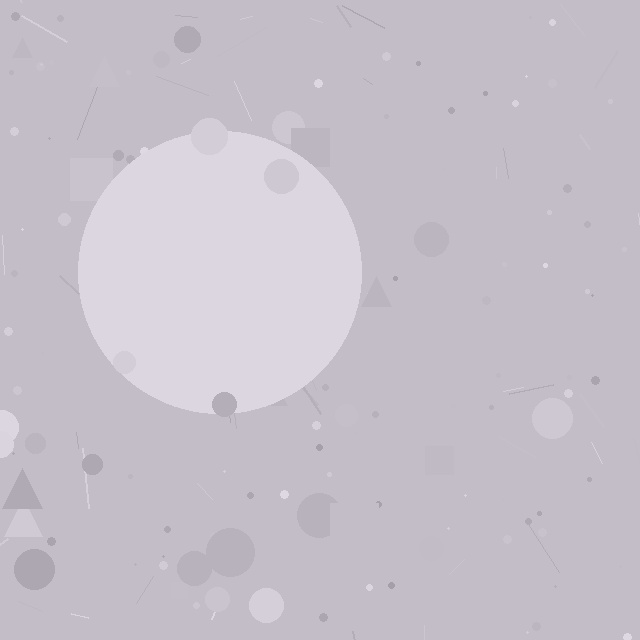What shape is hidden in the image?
A circle is hidden in the image.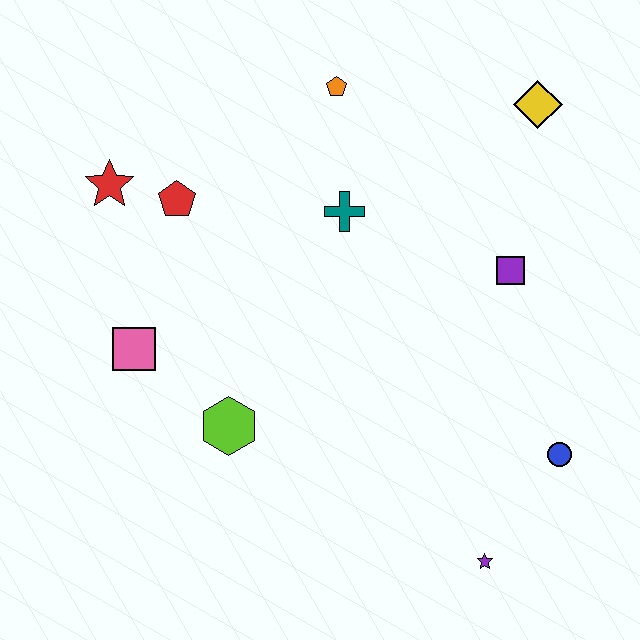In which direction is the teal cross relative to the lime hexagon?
The teal cross is above the lime hexagon.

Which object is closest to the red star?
The red pentagon is closest to the red star.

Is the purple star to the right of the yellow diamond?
No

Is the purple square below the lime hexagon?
No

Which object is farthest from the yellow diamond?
The pink square is farthest from the yellow diamond.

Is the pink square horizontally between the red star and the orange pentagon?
Yes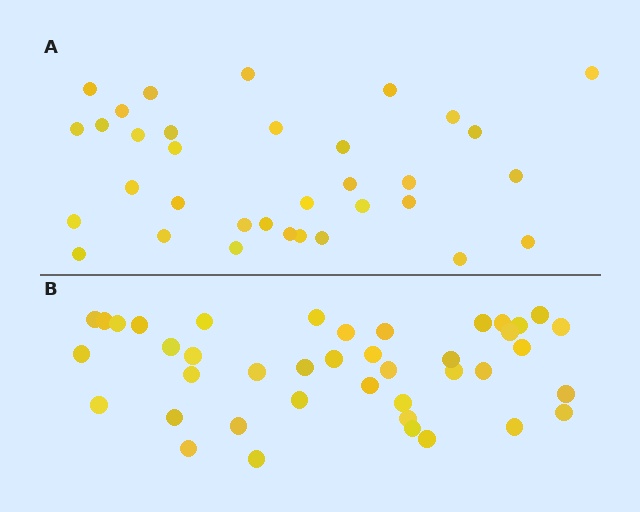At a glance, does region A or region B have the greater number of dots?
Region B (the bottom region) has more dots.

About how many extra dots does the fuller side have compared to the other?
Region B has roughly 8 or so more dots than region A.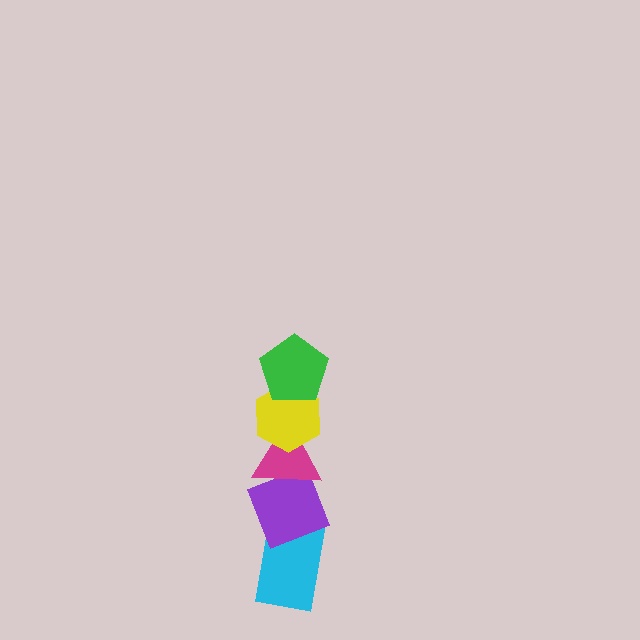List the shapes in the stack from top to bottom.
From top to bottom: the green pentagon, the yellow hexagon, the magenta triangle, the purple diamond, the cyan rectangle.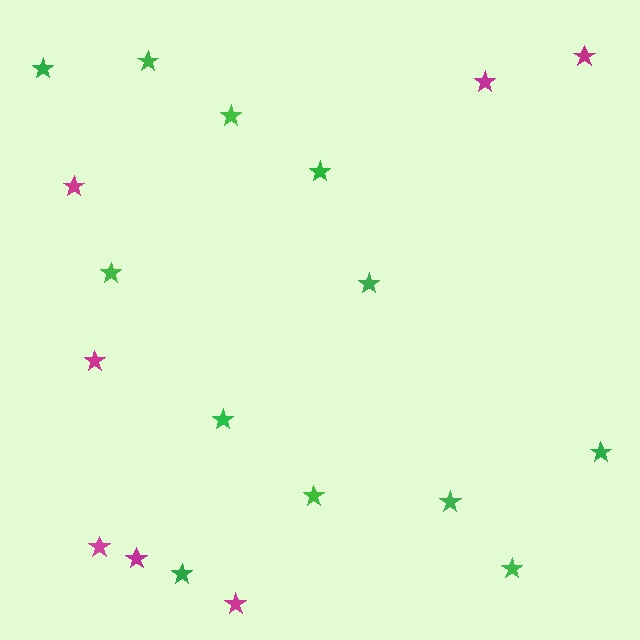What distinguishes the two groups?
There are 2 groups: one group of green stars (12) and one group of magenta stars (7).